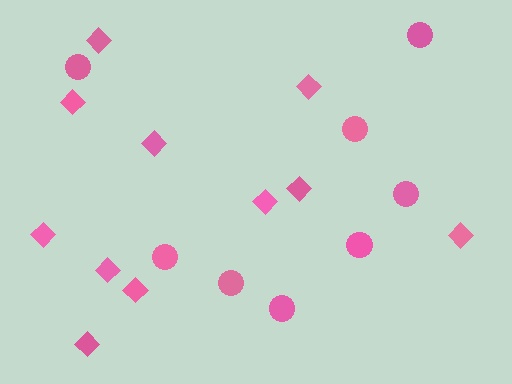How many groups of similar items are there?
There are 2 groups: one group of diamonds (11) and one group of circles (8).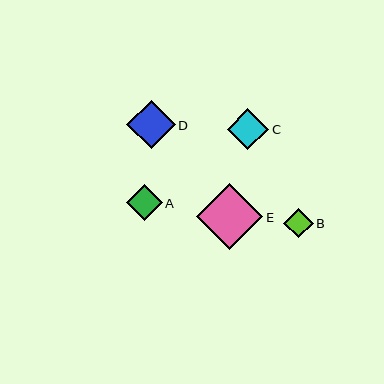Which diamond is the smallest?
Diamond B is the smallest with a size of approximately 30 pixels.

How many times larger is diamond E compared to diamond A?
Diamond E is approximately 1.8 times the size of diamond A.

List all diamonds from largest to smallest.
From largest to smallest: E, D, C, A, B.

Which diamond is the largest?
Diamond E is the largest with a size of approximately 66 pixels.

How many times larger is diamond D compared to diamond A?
Diamond D is approximately 1.3 times the size of diamond A.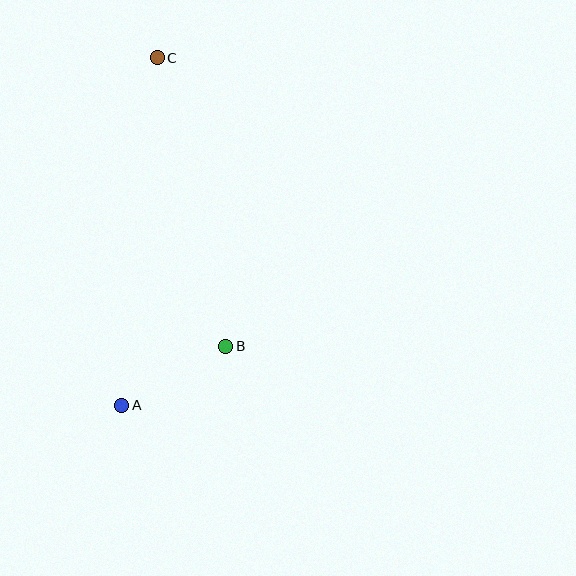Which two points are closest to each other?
Points A and B are closest to each other.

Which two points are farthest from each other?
Points A and C are farthest from each other.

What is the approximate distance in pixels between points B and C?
The distance between B and C is approximately 297 pixels.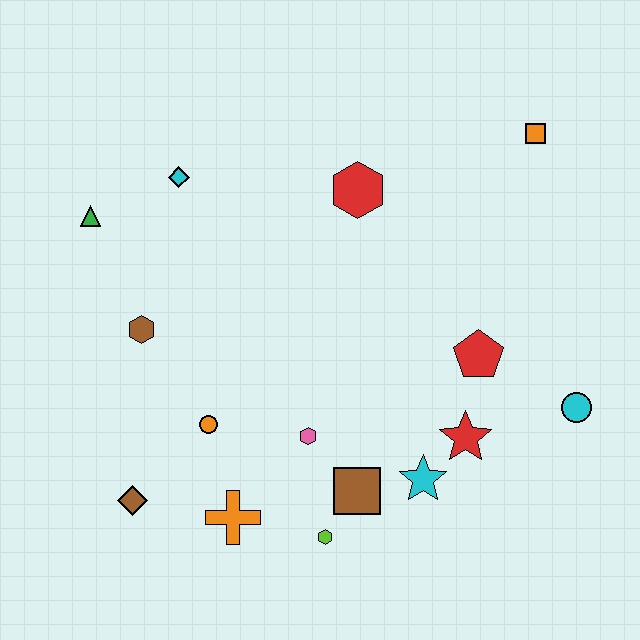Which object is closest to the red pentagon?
The red star is closest to the red pentagon.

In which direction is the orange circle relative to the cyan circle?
The orange circle is to the left of the cyan circle.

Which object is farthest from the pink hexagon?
The orange square is farthest from the pink hexagon.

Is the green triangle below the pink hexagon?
No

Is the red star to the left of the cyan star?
No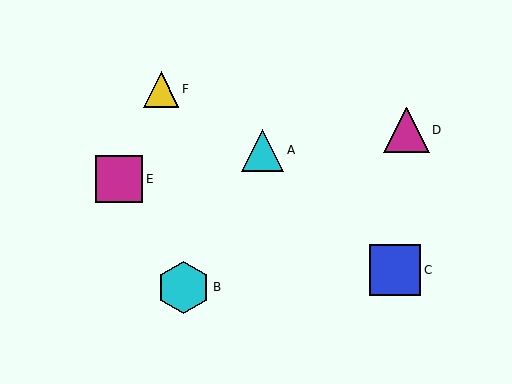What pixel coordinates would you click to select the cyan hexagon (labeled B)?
Click at (183, 287) to select the cyan hexagon B.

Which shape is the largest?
The cyan hexagon (labeled B) is the largest.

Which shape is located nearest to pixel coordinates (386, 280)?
The blue square (labeled C) at (395, 270) is nearest to that location.